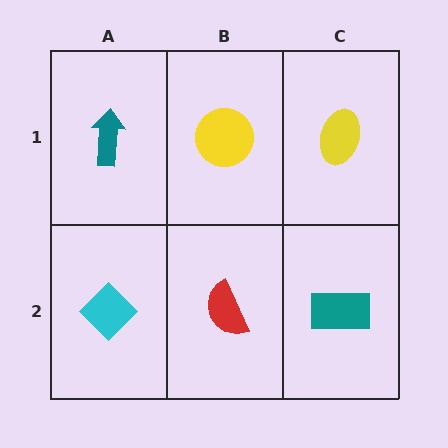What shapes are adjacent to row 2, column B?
A yellow circle (row 1, column B), a cyan diamond (row 2, column A), a teal rectangle (row 2, column C).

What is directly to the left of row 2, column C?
A red semicircle.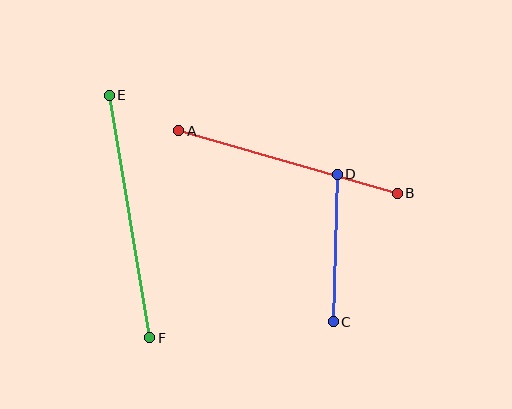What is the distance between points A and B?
The distance is approximately 227 pixels.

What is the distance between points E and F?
The distance is approximately 246 pixels.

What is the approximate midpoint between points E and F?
The midpoint is at approximately (129, 217) pixels.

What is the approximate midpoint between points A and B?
The midpoint is at approximately (288, 162) pixels.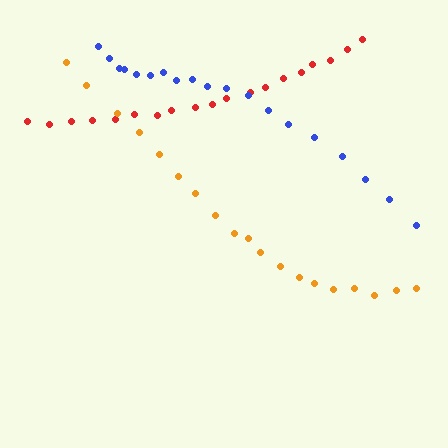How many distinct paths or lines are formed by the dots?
There are 3 distinct paths.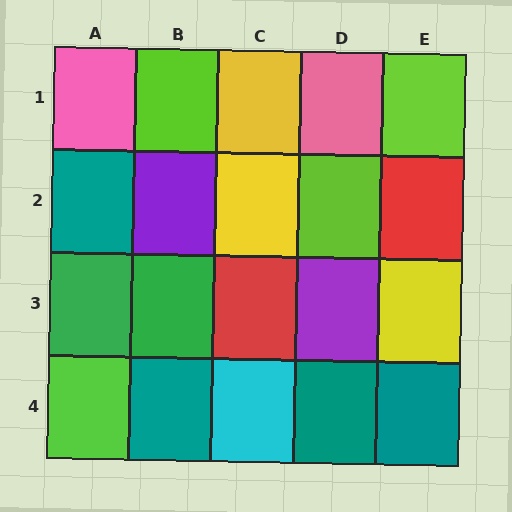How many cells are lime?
4 cells are lime.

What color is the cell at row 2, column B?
Purple.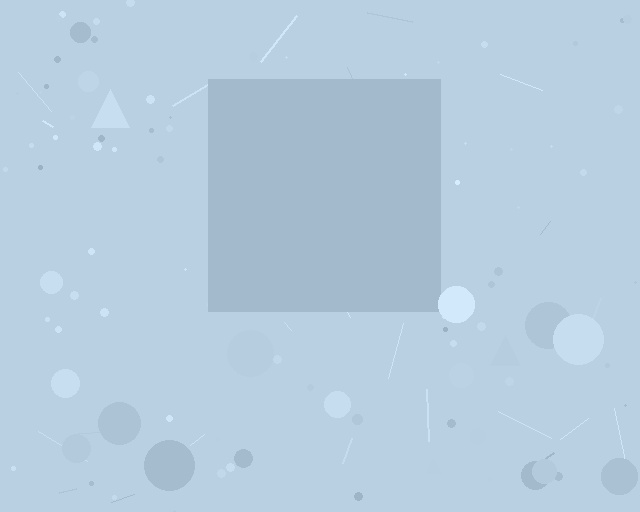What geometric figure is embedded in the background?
A square is embedded in the background.